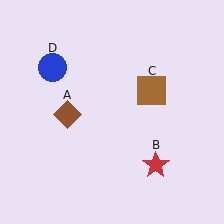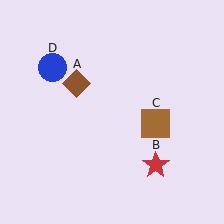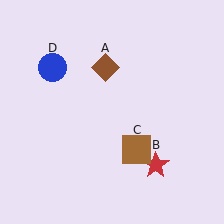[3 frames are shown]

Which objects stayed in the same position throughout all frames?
Red star (object B) and blue circle (object D) remained stationary.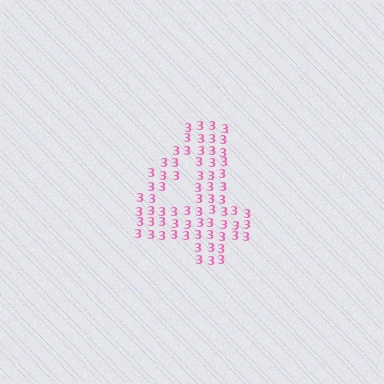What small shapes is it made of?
It is made of small digit 3's.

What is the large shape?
The large shape is the digit 4.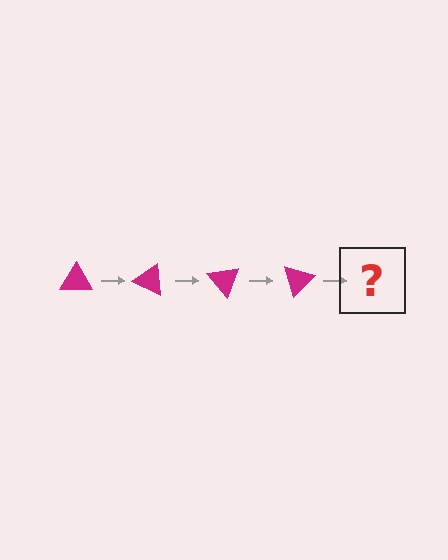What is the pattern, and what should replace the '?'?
The pattern is that the triangle rotates 25 degrees each step. The '?' should be a magenta triangle rotated 100 degrees.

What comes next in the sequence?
The next element should be a magenta triangle rotated 100 degrees.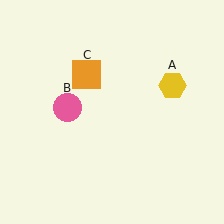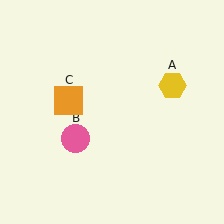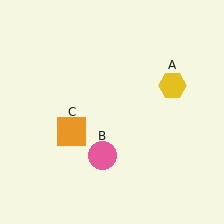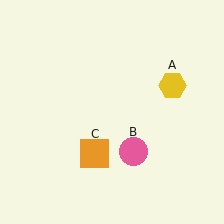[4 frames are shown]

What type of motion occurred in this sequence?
The pink circle (object B), orange square (object C) rotated counterclockwise around the center of the scene.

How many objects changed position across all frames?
2 objects changed position: pink circle (object B), orange square (object C).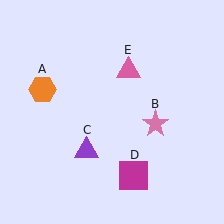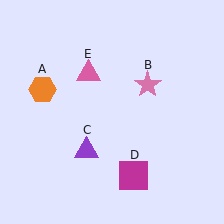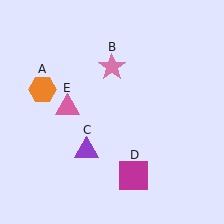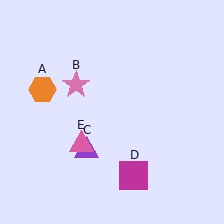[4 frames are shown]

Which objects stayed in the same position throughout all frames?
Orange hexagon (object A) and purple triangle (object C) and magenta square (object D) remained stationary.